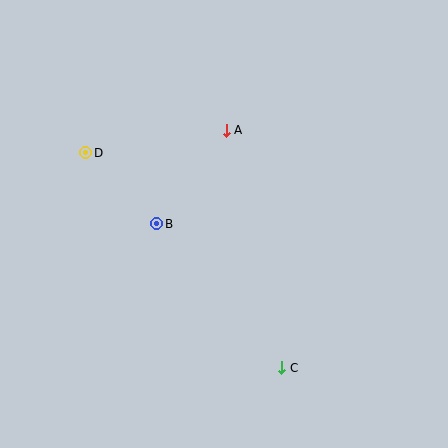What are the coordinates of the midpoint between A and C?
The midpoint between A and C is at (254, 249).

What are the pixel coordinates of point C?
Point C is at (282, 368).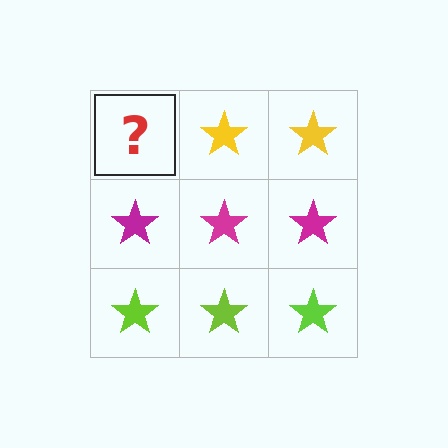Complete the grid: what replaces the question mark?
The question mark should be replaced with a yellow star.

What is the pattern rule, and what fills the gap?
The rule is that each row has a consistent color. The gap should be filled with a yellow star.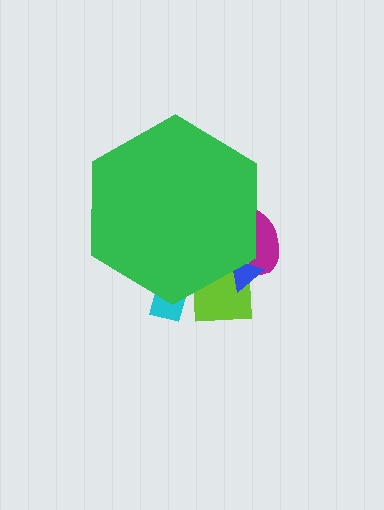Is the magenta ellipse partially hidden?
Yes, the magenta ellipse is partially hidden behind the green hexagon.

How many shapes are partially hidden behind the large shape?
4 shapes are partially hidden.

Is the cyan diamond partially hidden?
Yes, the cyan diamond is partially hidden behind the green hexagon.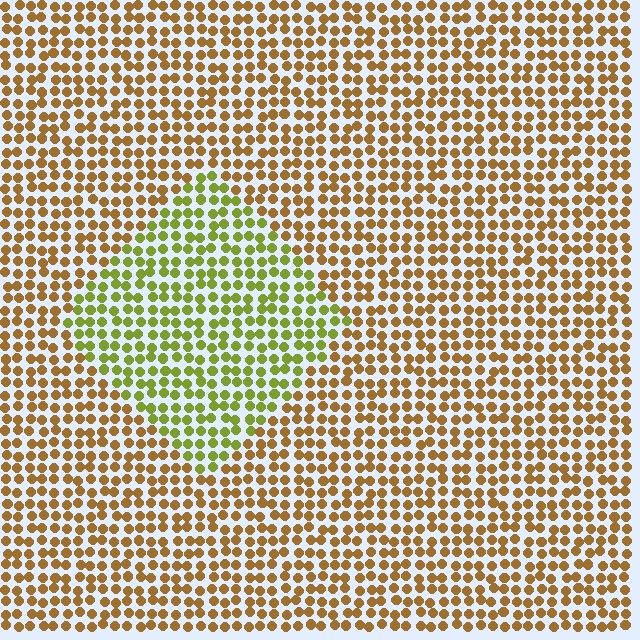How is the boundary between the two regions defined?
The boundary is defined purely by a slight shift in hue (about 43 degrees). Spacing, size, and orientation are identical on both sides.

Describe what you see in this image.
The image is filled with small brown elements in a uniform arrangement. A diamond-shaped region is visible where the elements are tinted to a slightly different hue, forming a subtle color boundary.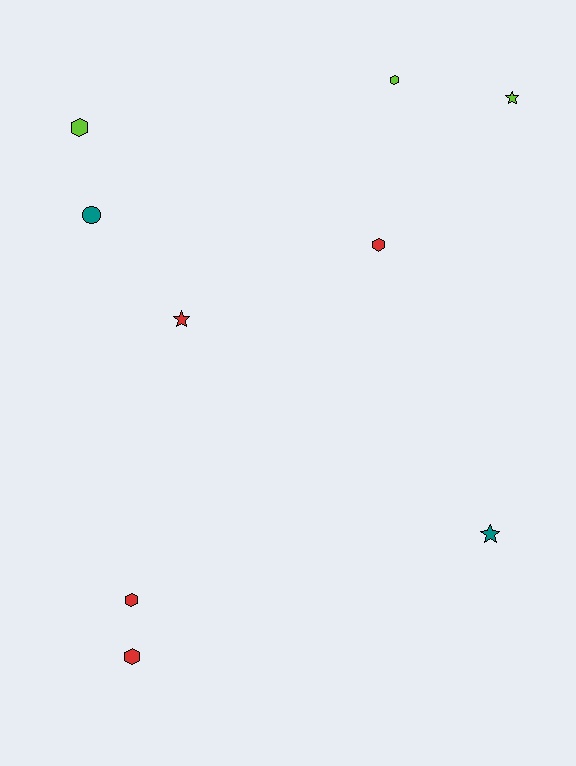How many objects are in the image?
There are 9 objects.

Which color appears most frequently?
Red, with 4 objects.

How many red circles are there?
There are no red circles.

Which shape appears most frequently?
Hexagon, with 5 objects.